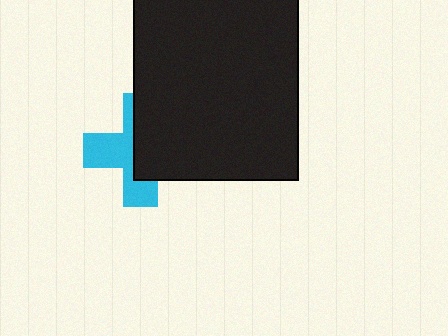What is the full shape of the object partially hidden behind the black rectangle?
The partially hidden object is a cyan cross.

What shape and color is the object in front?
The object in front is a black rectangle.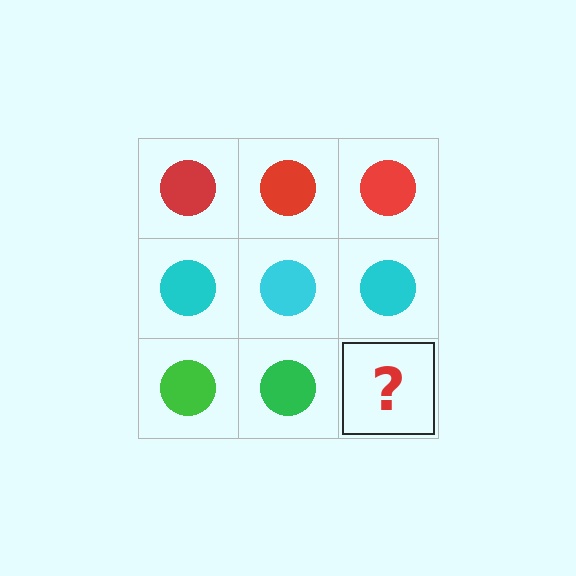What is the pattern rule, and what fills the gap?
The rule is that each row has a consistent color. The gap should be filled with a green circle.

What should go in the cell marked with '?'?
The missing cell should contain a green circle.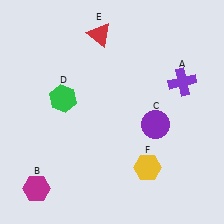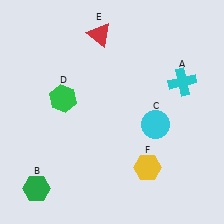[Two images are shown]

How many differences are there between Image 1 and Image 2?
There are 3 differences between the two images.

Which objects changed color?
A changed from purple to cyan. B changed from magenta to green. C changed from purple to cyan.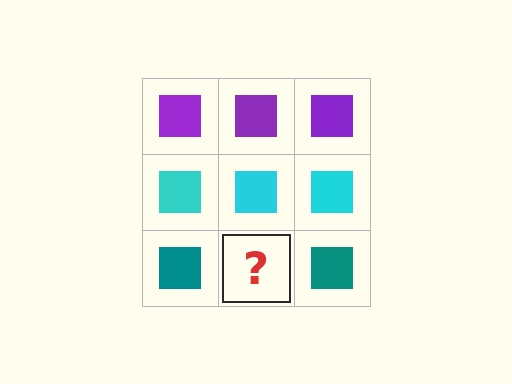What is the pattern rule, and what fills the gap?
The rule is that each row has a consistent color. The gap should be filled with a teal square.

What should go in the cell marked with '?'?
The missing cell should contain a teal square.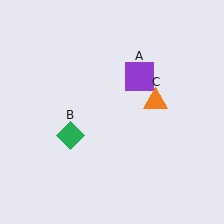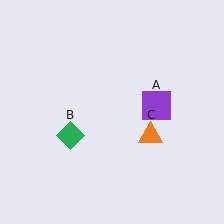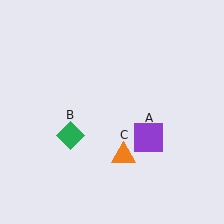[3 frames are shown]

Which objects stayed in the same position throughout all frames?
Green diamond (object B) remained stationary.